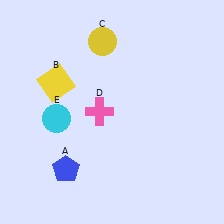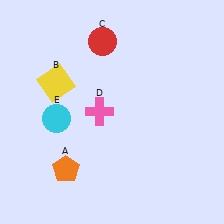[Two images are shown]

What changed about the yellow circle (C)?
In Image 1, C is yellow. In Image 2, it changed to red.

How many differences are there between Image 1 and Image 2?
There are 2 differences between the two images.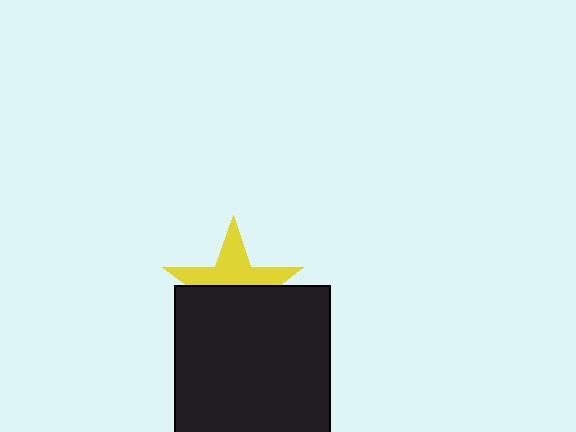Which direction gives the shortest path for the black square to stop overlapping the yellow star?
Moving down gives the shortest separation.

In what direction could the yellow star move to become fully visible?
The yellow star could move up. That would shift it out from behind the black square entirely.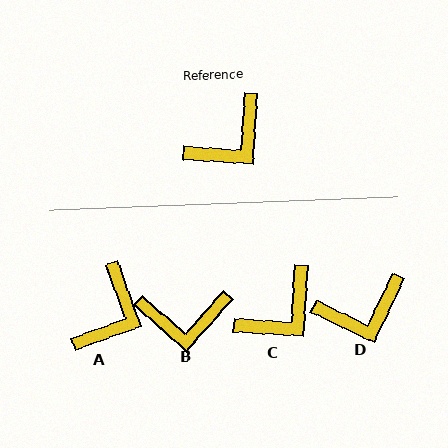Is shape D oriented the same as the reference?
No, it is off by about 22 degrees.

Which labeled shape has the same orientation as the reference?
C.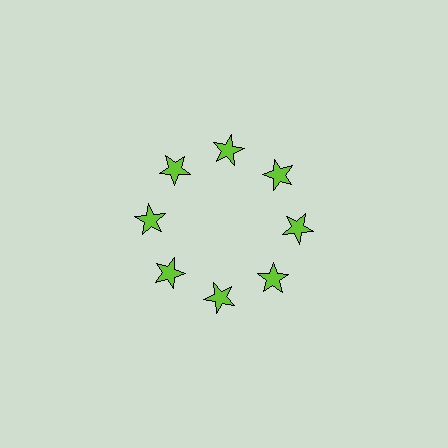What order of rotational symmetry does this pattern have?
This pattern has 8-fold rotational symmetry.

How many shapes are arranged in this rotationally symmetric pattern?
There are 8 shapes, arranged in 8 groups of 1.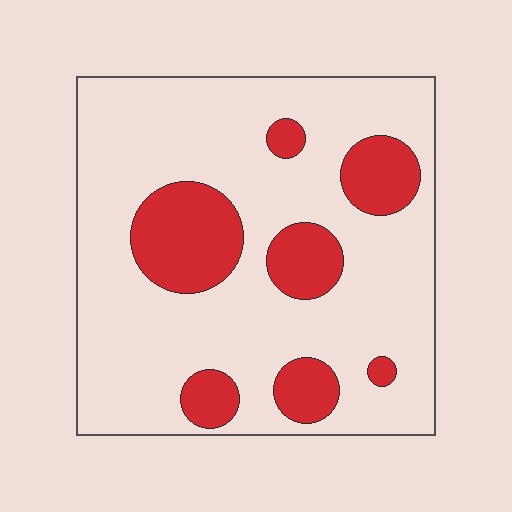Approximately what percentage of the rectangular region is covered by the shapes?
Approximately 20%.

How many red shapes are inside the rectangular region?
7.